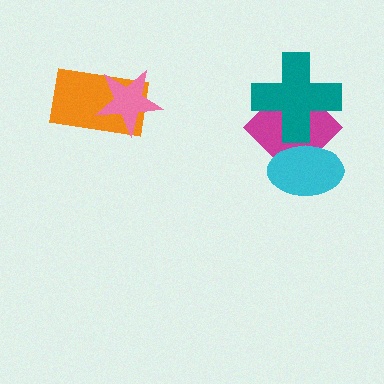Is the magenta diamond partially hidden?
Yes, it is partially covered by another shape.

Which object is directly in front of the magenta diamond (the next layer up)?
The cyan ellipse is directly in front of the magenta diamond.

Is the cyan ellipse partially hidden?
Yes, it is partially covered by another shape.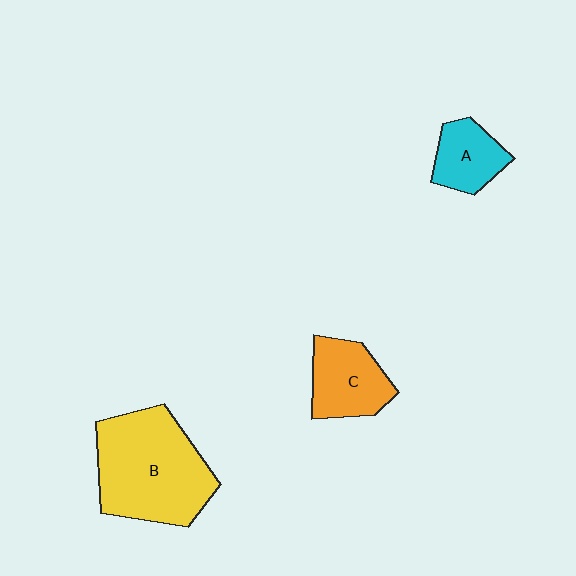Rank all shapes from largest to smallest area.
From largest to smallest: B (yellow), C (orange), A (cyan).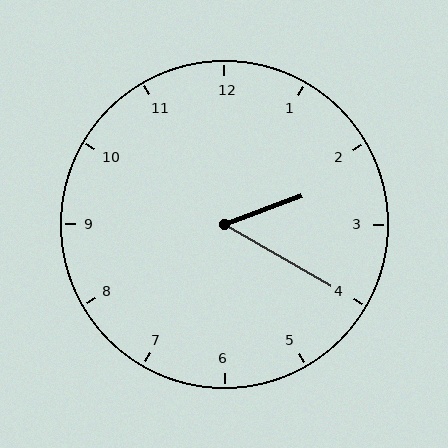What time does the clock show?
2:20.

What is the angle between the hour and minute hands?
Approximately 50 degrees.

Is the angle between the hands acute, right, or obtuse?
It is acute.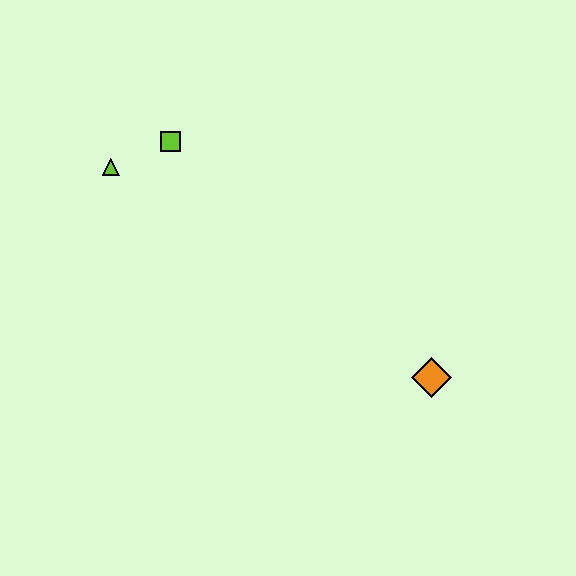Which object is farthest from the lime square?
The orange diamond is farthest from the lime square.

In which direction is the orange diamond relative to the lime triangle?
The orange diamond is to the right of the lime triangle.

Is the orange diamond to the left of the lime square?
No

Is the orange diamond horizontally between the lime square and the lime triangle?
No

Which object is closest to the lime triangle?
The lime square is closest to the lime triangle.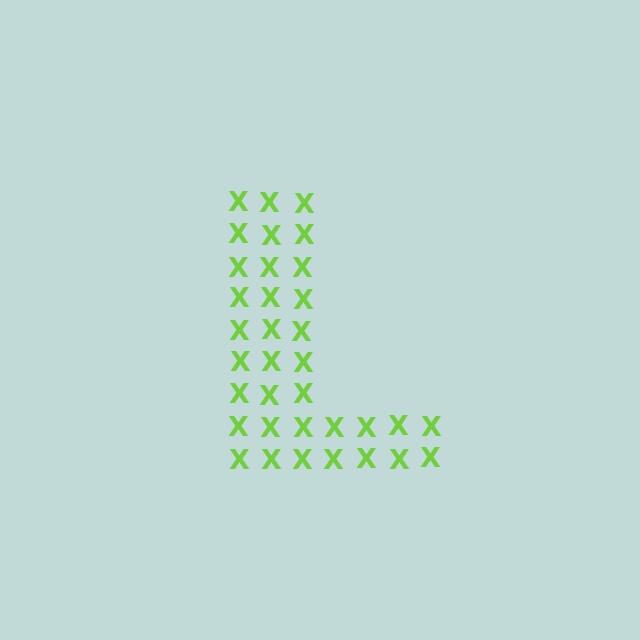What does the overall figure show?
The overall figure shows the letter L.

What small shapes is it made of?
It is made of small letter X's.